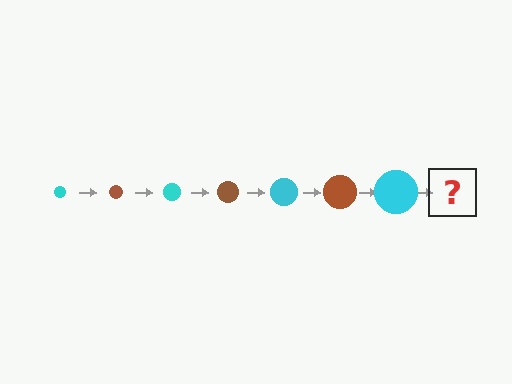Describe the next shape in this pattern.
It should be a brown circle, larger than the previous one.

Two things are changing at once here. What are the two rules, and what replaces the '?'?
The two rules are that the circle grows larger each step and the color cycles through cyan and brown. The '?' should be a brown circle, larger than the previous one.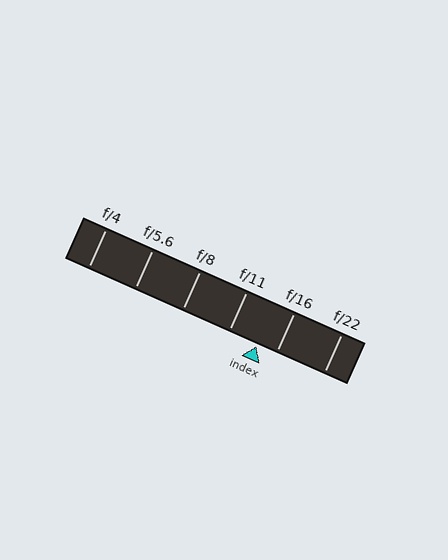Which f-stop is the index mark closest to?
The index mark is closest to f/16.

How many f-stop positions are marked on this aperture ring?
There are 6 f-stop positions marked.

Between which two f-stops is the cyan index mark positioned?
The index mark is between f/11 and f/16.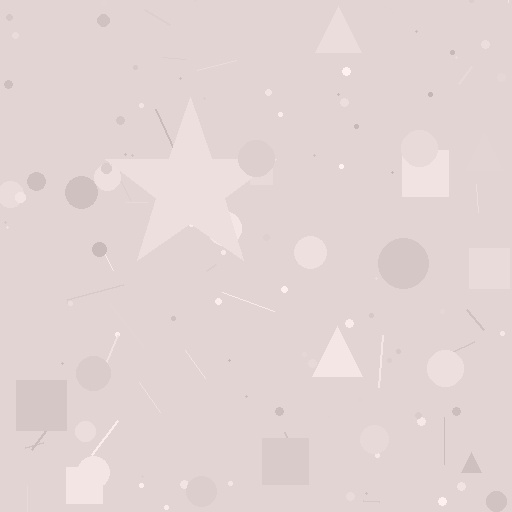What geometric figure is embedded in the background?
A star is embedded in the background.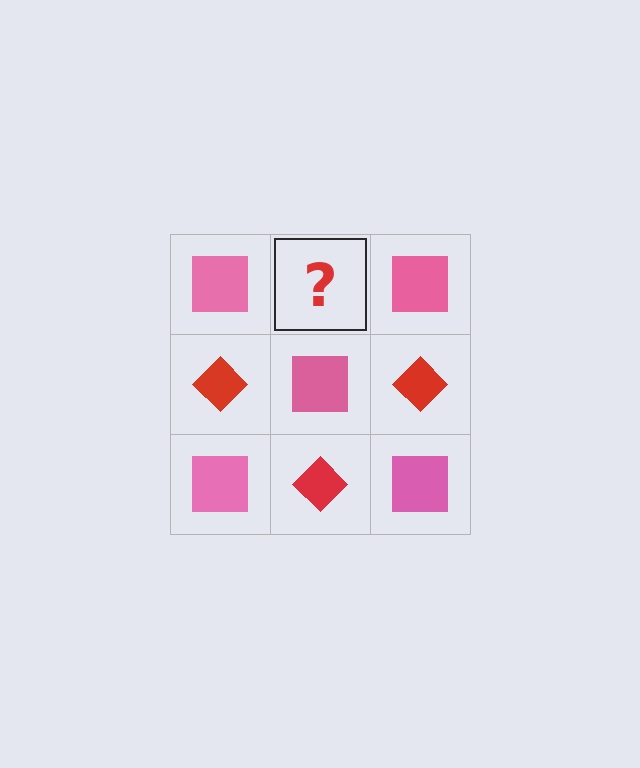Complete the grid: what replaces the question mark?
The question mark should be replaced with a red diamond.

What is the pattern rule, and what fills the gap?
The rule is that it alternates pink square and red diamond in a checkerboard pattern. The gap should be filled with a red diamond.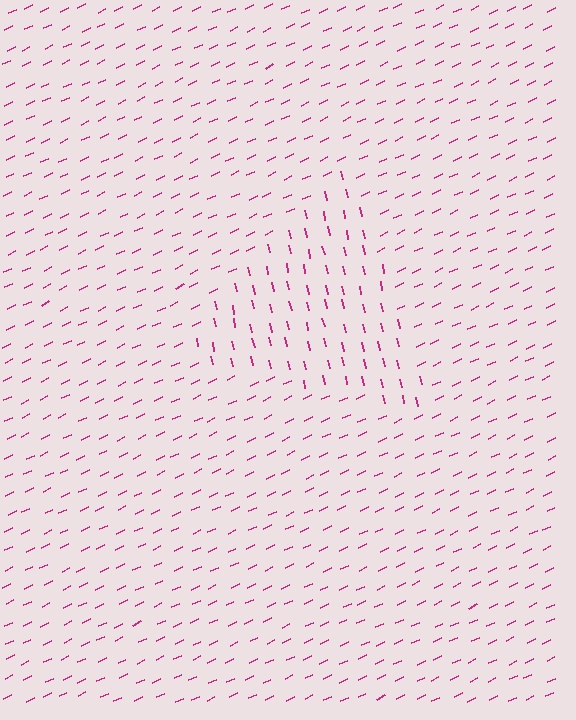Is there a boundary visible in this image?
Yes, there is a texture boundary formed by a change in line orientation.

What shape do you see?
I see a triangle.